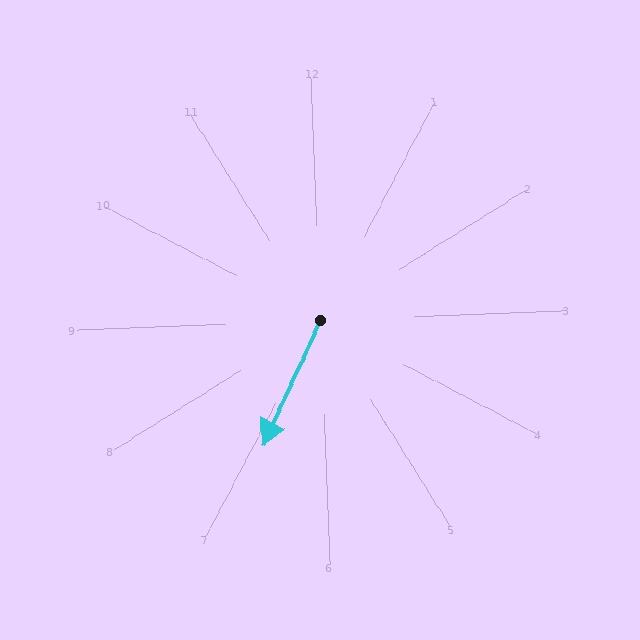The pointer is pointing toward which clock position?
Roughly 7 o'clock.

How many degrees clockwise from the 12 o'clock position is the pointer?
Approximately 207 degrees.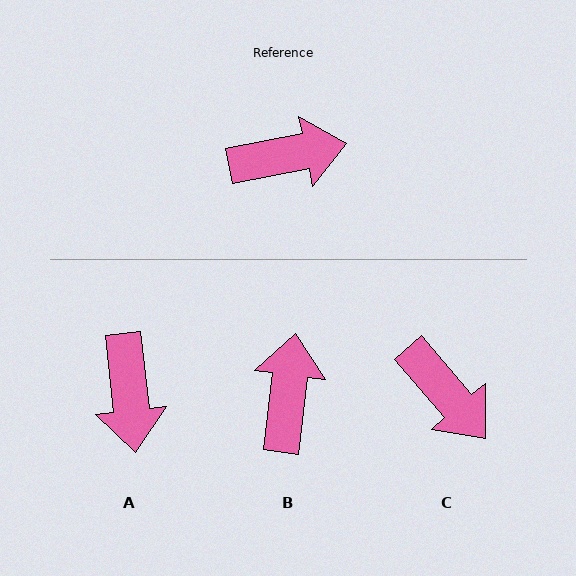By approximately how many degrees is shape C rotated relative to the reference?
Approximately 61 degrees clockwise.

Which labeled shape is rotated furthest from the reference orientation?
A, about 95 degrees away.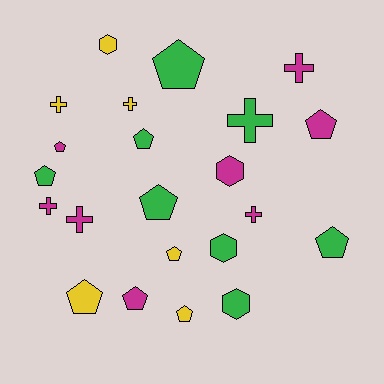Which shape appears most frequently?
Pentagon, with 11 objects.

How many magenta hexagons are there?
There is 1 magenta hexagon.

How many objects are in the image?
There are 22 objects.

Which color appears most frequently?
Green, with 8 objects.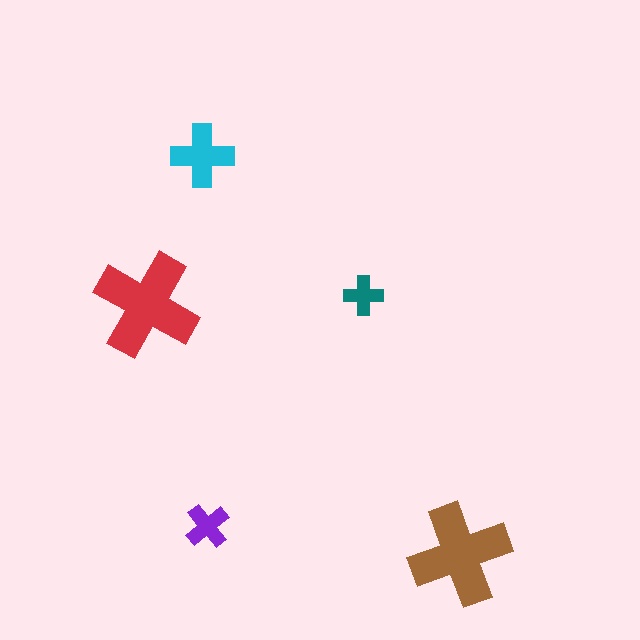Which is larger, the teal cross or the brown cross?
The brown one.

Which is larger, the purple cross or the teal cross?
The purple one.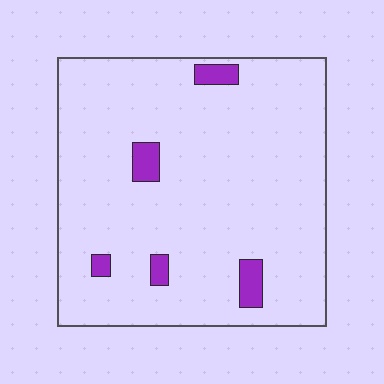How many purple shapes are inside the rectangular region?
5.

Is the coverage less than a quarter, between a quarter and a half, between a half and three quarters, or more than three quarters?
Less than a quarter.